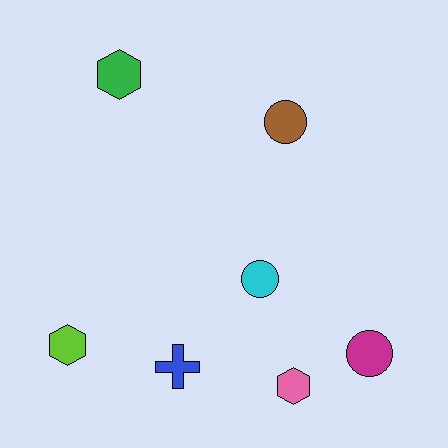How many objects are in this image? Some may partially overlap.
There are 7 objects.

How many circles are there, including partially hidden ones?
There are 3 circles.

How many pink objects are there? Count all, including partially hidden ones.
There is 1 pink object.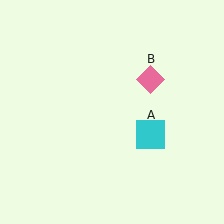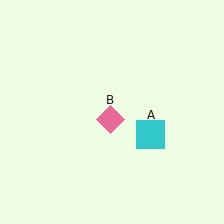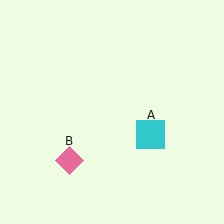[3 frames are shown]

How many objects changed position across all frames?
1 object changed position: pink diamond (object B).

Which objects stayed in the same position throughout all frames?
Cyan square (object A) remained stationary.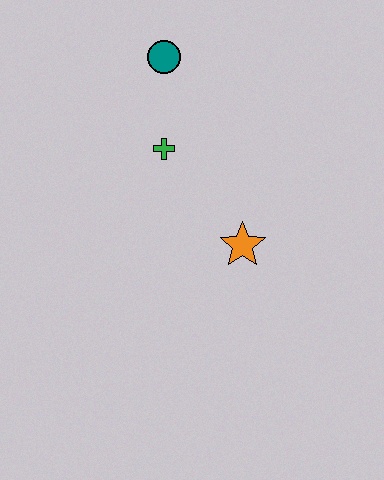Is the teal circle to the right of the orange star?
No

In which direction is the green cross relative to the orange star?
The green cross is above the orange star.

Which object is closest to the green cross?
The teal circle is closest to the green cross.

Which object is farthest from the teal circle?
The orange star is farthest from the teal circle.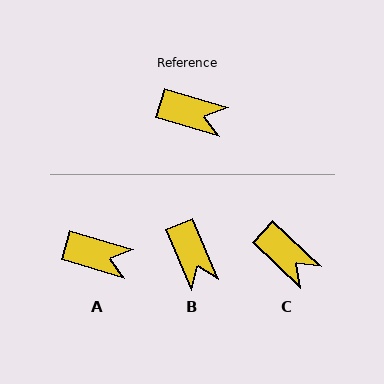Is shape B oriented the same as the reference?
No, it is off by about 51 degrees.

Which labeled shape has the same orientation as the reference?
A.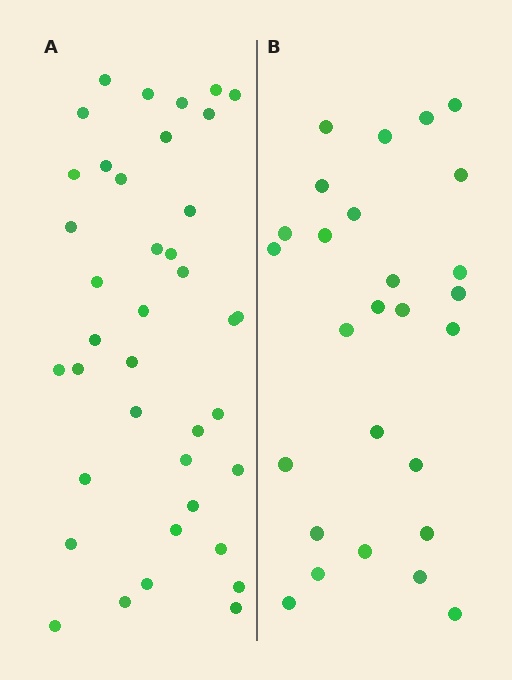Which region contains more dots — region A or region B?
Region A (the left region) has more dots.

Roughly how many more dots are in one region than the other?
Region A has roughly 12 or so more dots than region B.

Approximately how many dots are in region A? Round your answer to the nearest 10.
About 40 dots. (The exact count is 39, which rounds to 40.)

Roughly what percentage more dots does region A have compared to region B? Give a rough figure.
About 45% more.